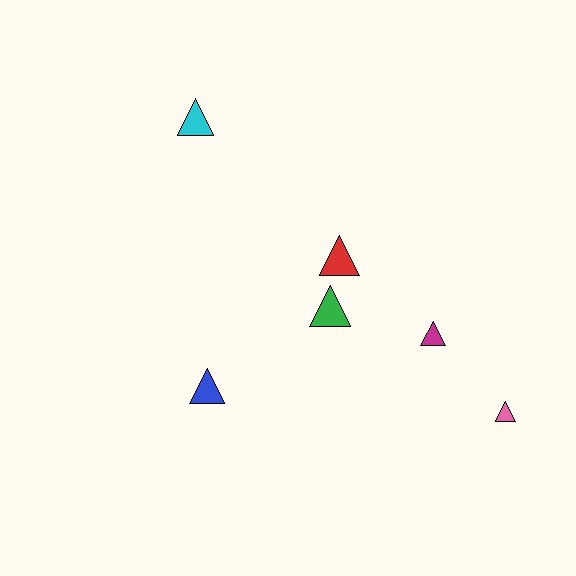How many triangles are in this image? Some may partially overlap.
There are 6 triangles.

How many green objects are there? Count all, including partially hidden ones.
There is 1 green object.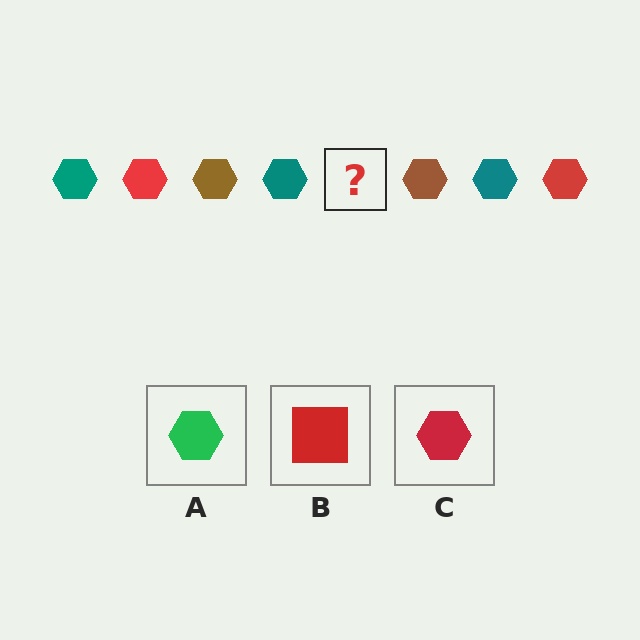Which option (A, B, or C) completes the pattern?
C.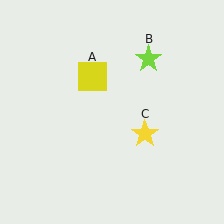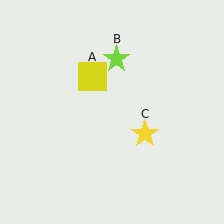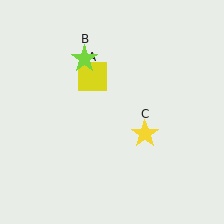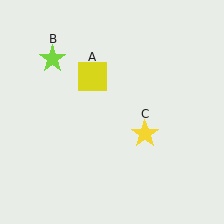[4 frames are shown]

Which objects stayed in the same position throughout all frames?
Yellow square (object A) and yellow star (object C) remained stationary.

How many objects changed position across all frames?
1 object changed position: lime star (object B).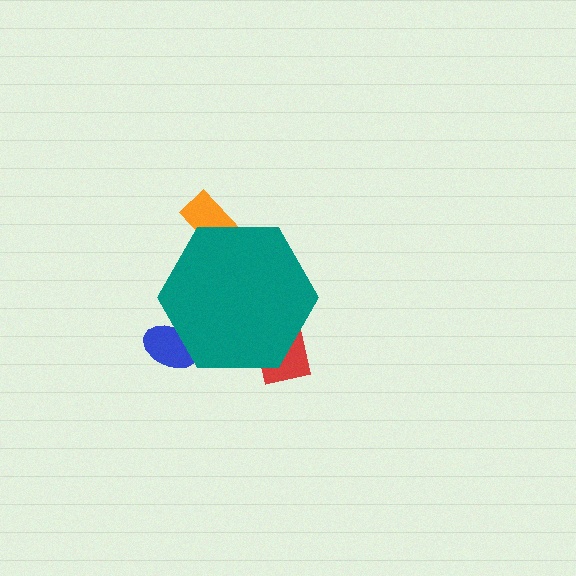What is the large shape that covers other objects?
A teal hexagon.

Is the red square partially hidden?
Yes, the red square is partially hidden behind the teal hexagon.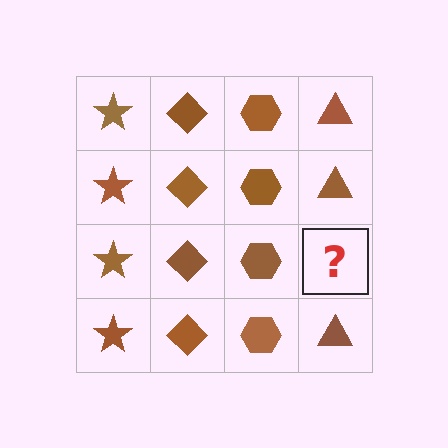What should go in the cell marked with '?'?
The missing cell should contain a brown triangle.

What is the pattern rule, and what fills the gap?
The rule is that each column has a consistent shape. The gap should be filled with a brown triangle.